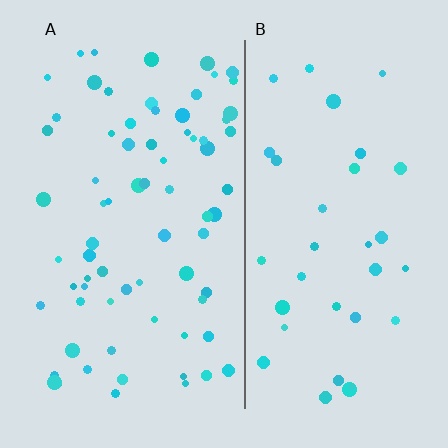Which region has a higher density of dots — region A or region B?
A (the left).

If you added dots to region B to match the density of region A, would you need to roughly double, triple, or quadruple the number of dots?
Approximately double.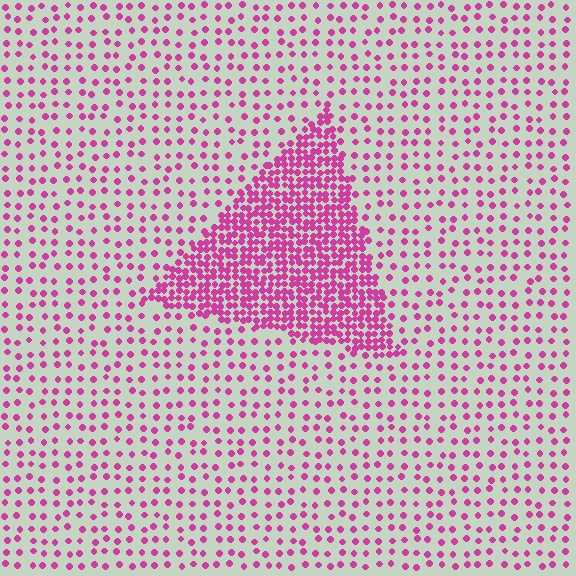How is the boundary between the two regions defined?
The boundary is defined by a change in element density (approximately 3.1x ratio). All elements are the same color, size, and shape.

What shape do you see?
I see a triangle.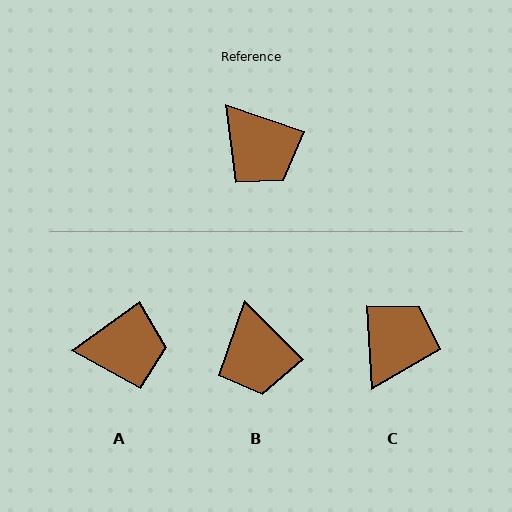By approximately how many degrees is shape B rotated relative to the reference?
Approximately 26 degrees clockwise.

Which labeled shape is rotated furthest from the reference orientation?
C, about 113 degrees away.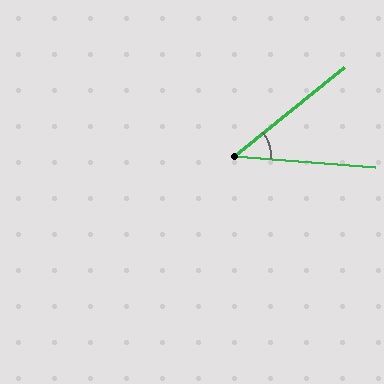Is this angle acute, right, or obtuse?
It is acute.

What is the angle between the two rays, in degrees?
Approximately 44 degrees.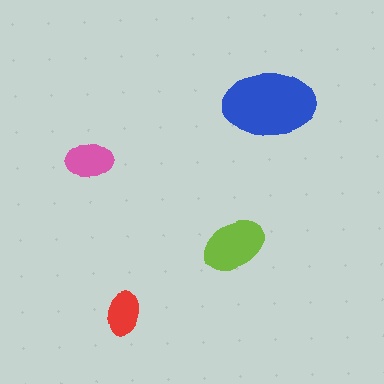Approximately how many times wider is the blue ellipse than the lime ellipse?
About 1.5 times wider.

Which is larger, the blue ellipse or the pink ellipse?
The blue one.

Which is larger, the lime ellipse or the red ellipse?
The lime one.